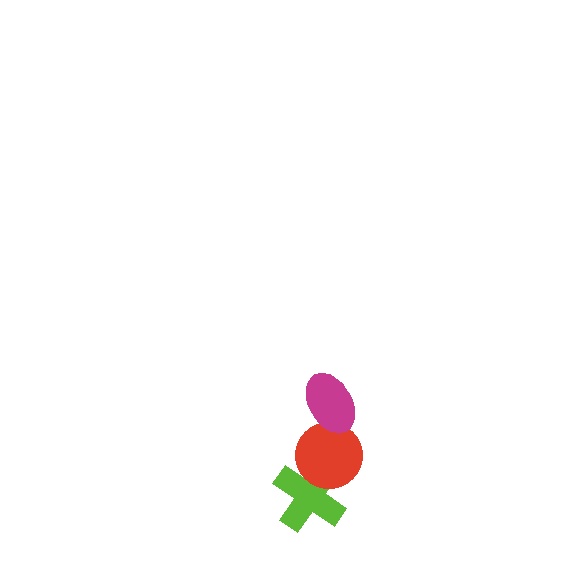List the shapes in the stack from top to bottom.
From top to bottom: the magenta ellipse, the red circle, the lime cross.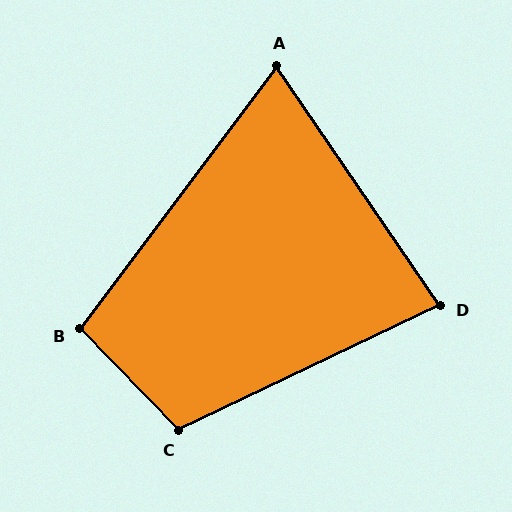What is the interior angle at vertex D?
Approximately 81 degrees (acute).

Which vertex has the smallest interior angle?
A, at approximately 71 degrees.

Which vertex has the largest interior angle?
C, at approximately 109 degrees.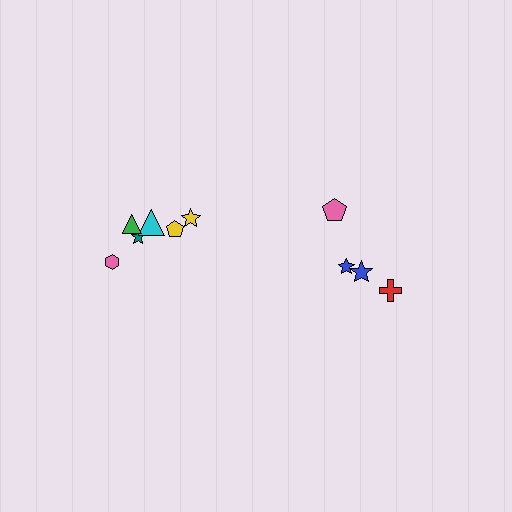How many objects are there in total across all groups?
There are 10 objects.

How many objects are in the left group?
There are 6 objects.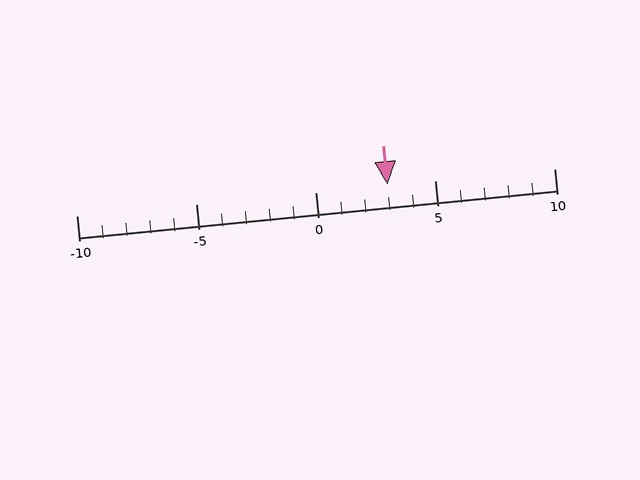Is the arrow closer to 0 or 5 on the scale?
The arrow is closer to 5.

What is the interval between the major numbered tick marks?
The major tick marks are spaced 5 units apart.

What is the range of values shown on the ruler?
The ruler shows values from -10 to 10.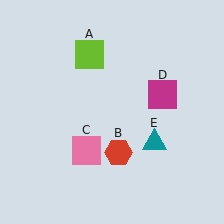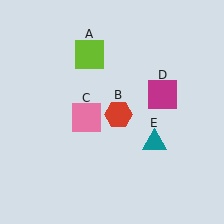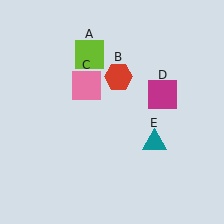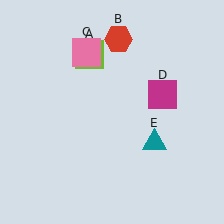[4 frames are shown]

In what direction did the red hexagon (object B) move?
The red hexagon (object B) moved up.